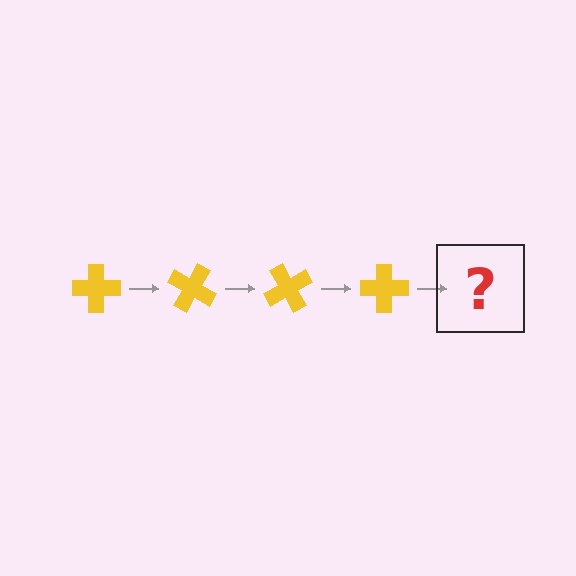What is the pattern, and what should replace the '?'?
The pattern is that the cross rotates 30 degrees each step. The '?' should be a yellow cross rotated 120 degrees.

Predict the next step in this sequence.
The next step is a yellow cross rotated 120 degrees.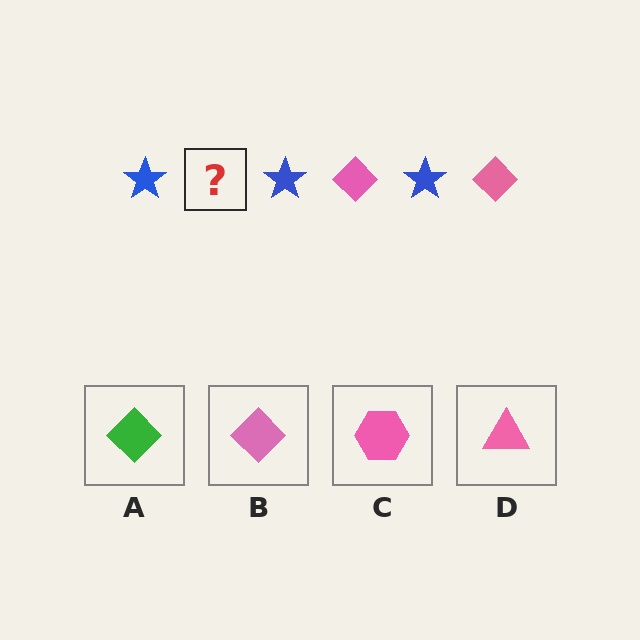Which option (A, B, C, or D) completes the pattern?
B.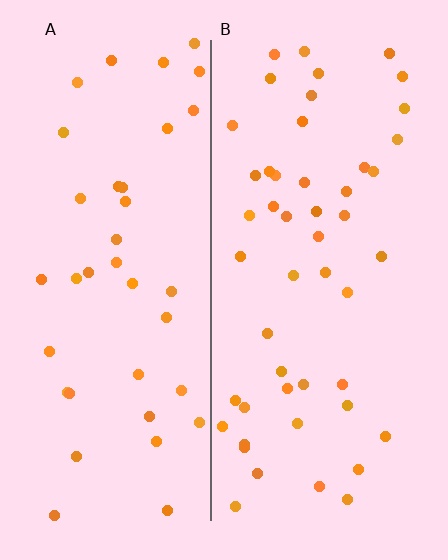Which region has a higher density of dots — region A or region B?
B (the right).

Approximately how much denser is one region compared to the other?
Approximately 1.3× — region B over region A.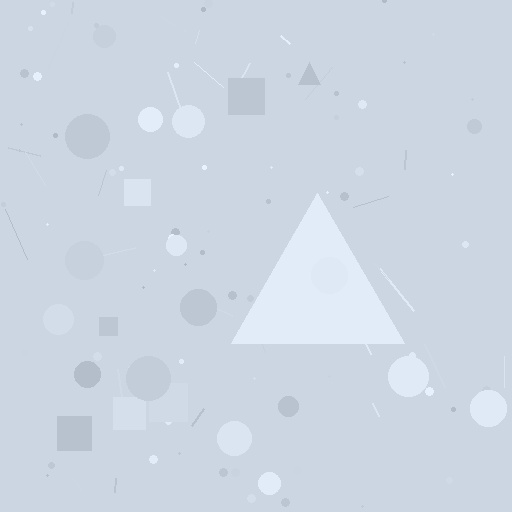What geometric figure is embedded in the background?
A triangle is embedded in the background.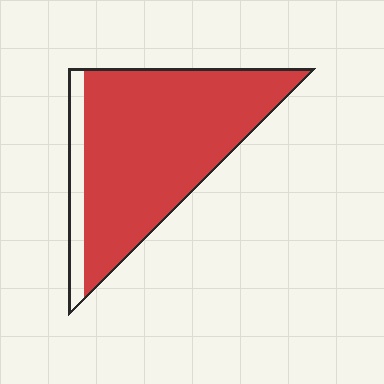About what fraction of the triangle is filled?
About seven eighths (7/8).